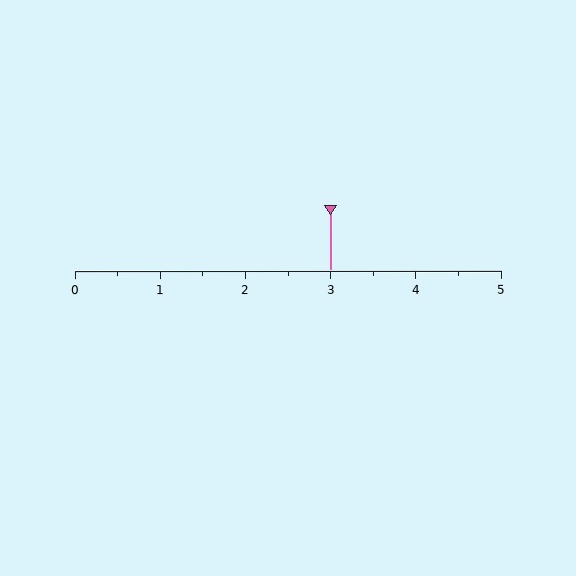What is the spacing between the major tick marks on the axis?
The major ticks are spaced 1 apart.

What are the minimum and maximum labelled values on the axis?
The axis runs from 0 to 5.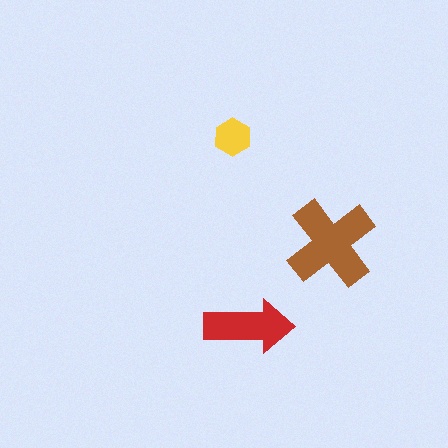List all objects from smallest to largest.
The yellow hexagon, the red arrow, the brown cross.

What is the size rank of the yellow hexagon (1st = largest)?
3rd.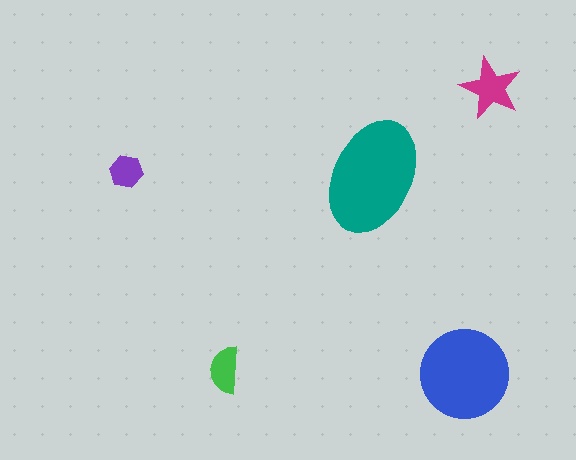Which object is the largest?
The teal ellipse.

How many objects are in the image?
There are 5 objects in the image.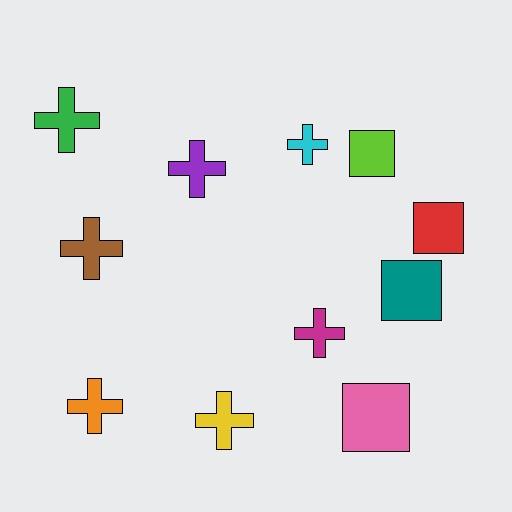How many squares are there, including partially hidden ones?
There are 4 squares.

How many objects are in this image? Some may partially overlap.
There are 11 objects.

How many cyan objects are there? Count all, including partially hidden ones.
There is 1 cyan object.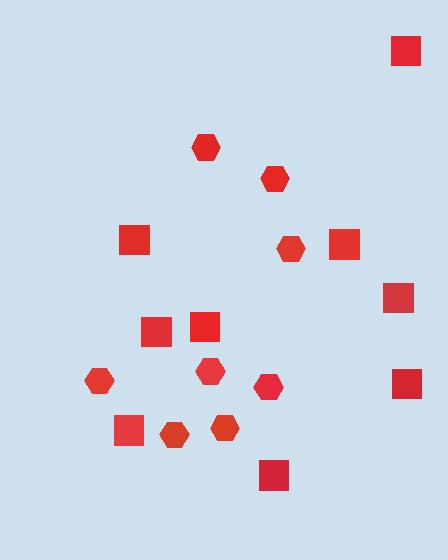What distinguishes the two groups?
There are 2 groups: one group of hexagons (8) and one group of squares (9).